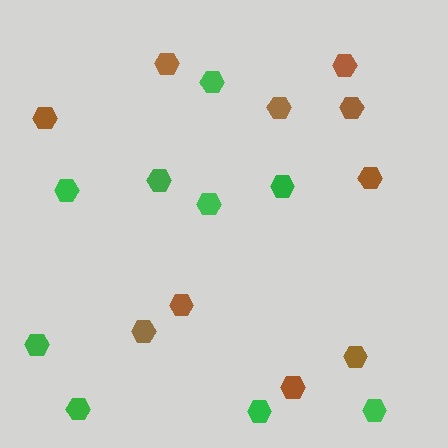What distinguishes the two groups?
There are 2 groups: one group of brown hexagons (10) and one group of green hexagons (9).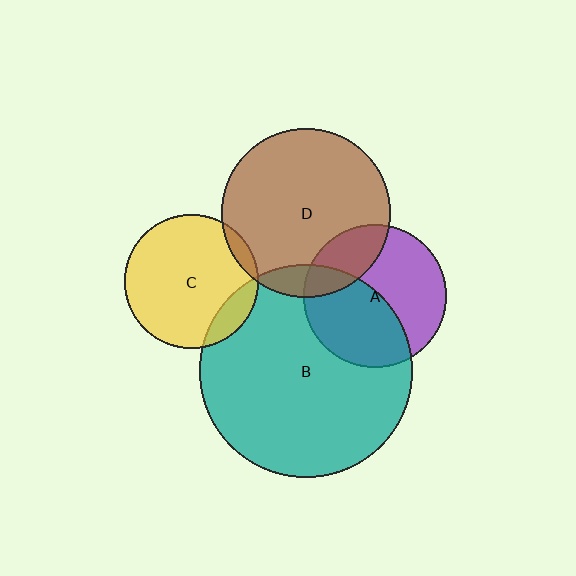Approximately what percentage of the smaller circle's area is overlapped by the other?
Approximately 25%.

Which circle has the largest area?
Circle B (teal).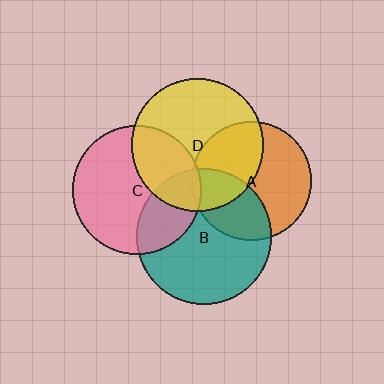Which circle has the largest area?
Circle B (teal).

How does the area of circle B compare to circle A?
Approximately 1.3 times.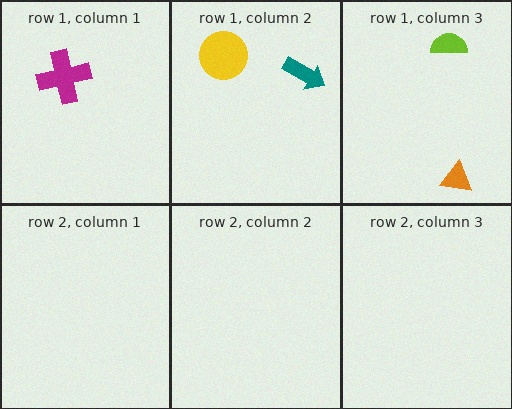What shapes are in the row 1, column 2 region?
The teal arrow, the yellow circle.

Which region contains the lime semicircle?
The row 1, column 3 region.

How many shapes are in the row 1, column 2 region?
2.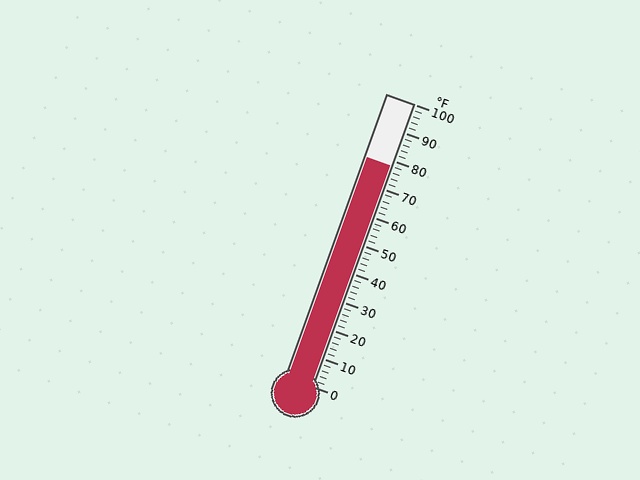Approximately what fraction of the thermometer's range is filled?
The thermometer is filled to approximately 80% of its range.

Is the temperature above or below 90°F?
The temperature is below 90°F.